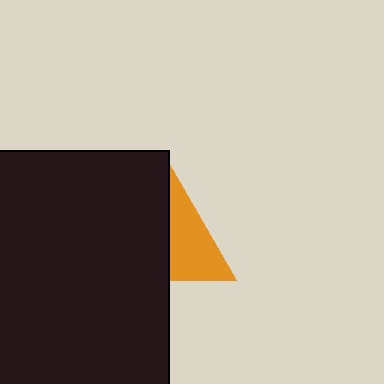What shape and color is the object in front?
The object in front is a black square.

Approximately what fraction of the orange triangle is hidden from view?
Roughly 51% of the orange triangle is hidden behind the black square.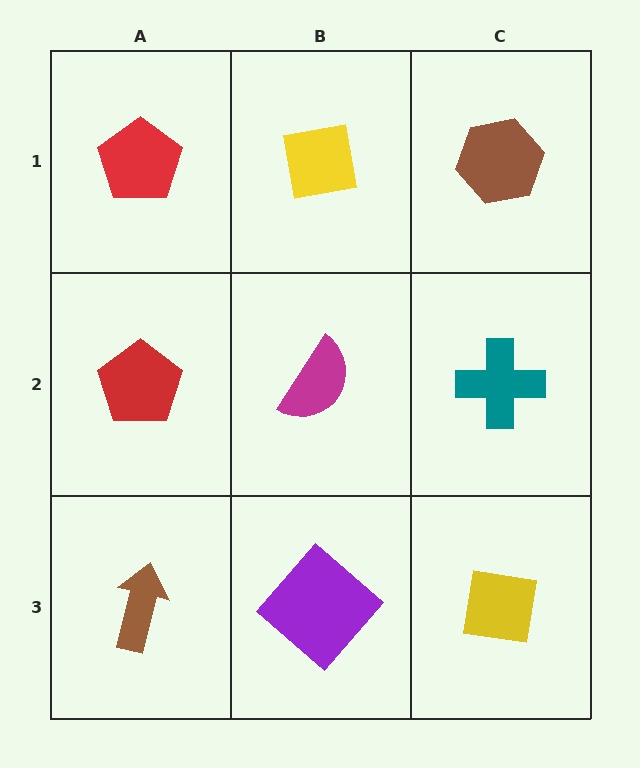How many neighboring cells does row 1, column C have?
2.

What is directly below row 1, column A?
A red pentagon.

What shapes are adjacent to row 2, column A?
A red pentagon (row 1, column A), a brown arrow (row 3, column A), a magenta semicircle (row 2, column B).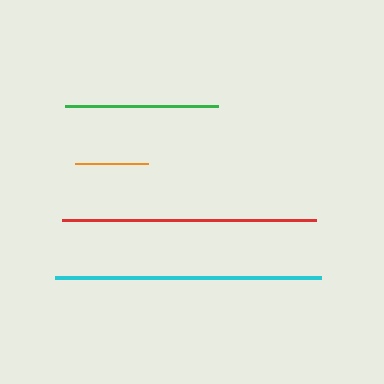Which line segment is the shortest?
The orange line is the shortest at approximately 73 pixels.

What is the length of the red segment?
The red segment is approximately 254 pixels long.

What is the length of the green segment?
The green segment is approximately 152 pixels long.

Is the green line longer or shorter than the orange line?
The green line is longer than the orange line.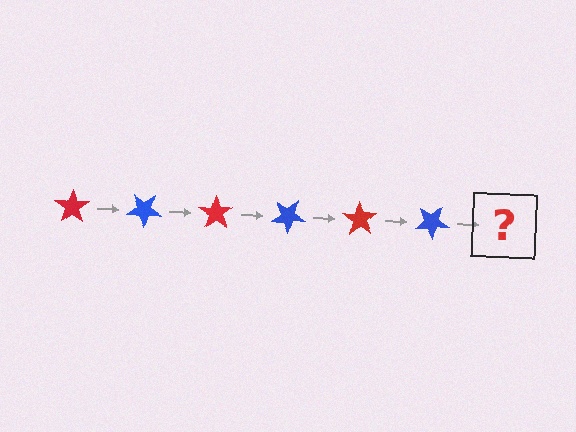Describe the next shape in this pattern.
It should be a red star, rotated 210 degrees from the start.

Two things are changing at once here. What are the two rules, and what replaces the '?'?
The two rules are that it rotates 35 degrees each step and the color cycles through red and blue. The '?' should be a red star, rotated 210 degrees from the start.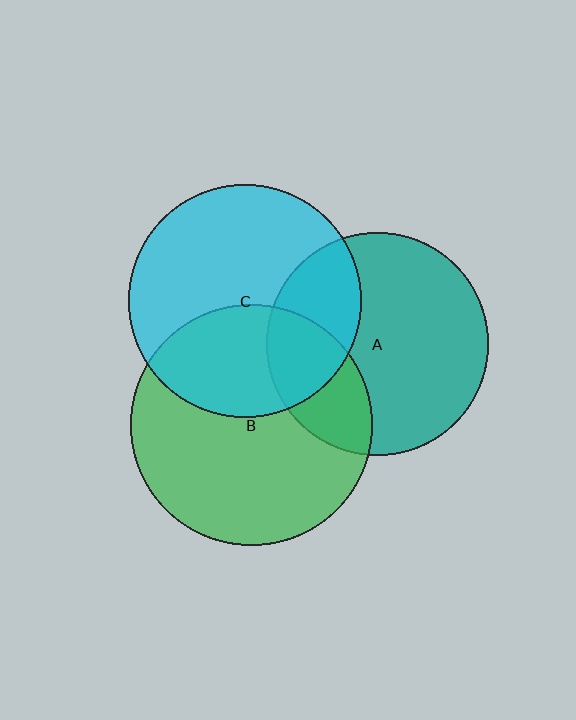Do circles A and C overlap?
Yes.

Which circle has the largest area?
Circle B (green).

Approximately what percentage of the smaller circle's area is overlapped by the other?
Approximately 30%.